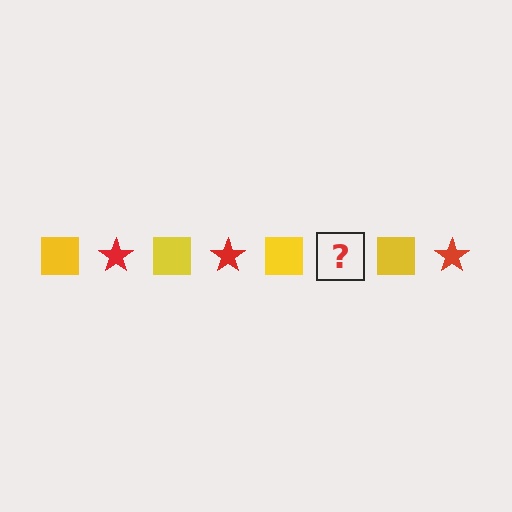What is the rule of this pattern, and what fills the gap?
The rule is that the pattern alternates between yellow square and red star. The gap should be filled with a red star.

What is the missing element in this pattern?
The missing element is a red star.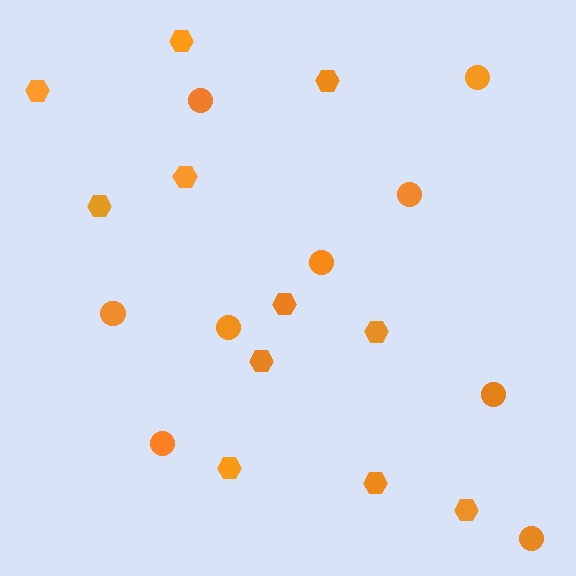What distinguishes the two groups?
There are 2 groups: one group of circles (9) and one group of hexagons (11).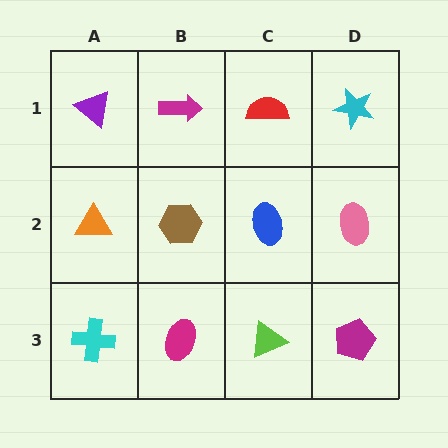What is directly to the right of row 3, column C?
A magenta pentagon.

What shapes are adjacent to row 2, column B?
A magenta arrow (row 1, column B), a magenta ellipse (row 3, column B), an orange triangle (row 2, column A), a blue ellipse (row 2, column C).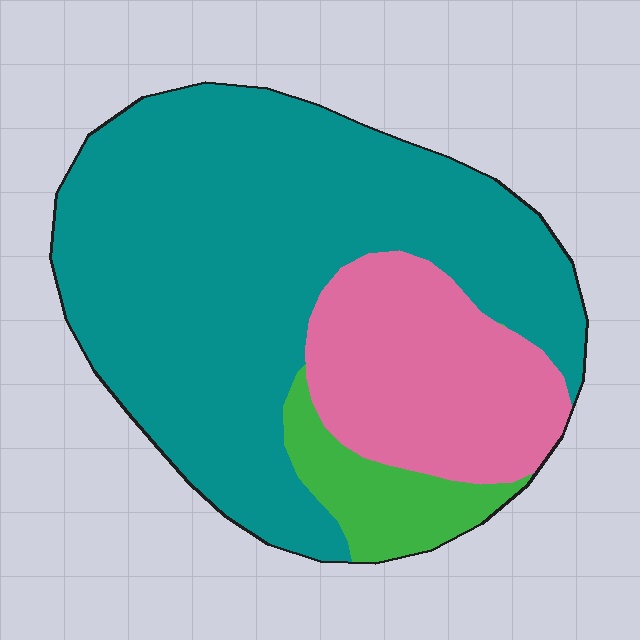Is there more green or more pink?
Pink.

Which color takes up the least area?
Green, at roughly 10%.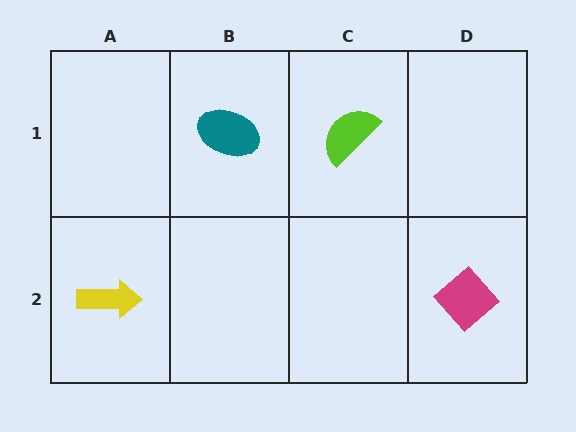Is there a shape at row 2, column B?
No, that cell is empty.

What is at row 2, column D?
A magenta diamond.